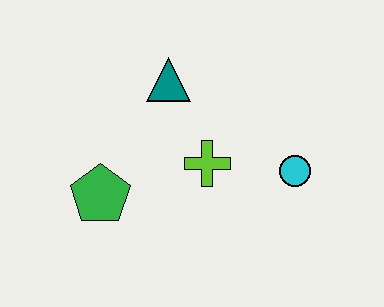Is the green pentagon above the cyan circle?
No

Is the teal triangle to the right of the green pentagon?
Yes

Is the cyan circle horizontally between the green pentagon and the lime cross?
No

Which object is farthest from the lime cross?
The green pentagon is farthest from the lime cross.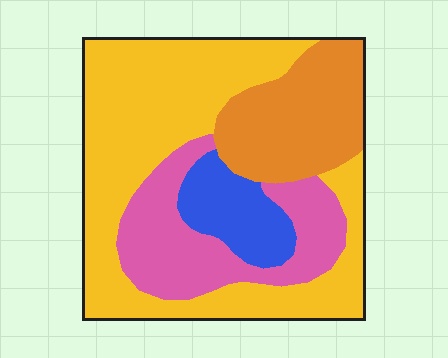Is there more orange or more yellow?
Yellow.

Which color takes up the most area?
Yellow, at roughly 50%.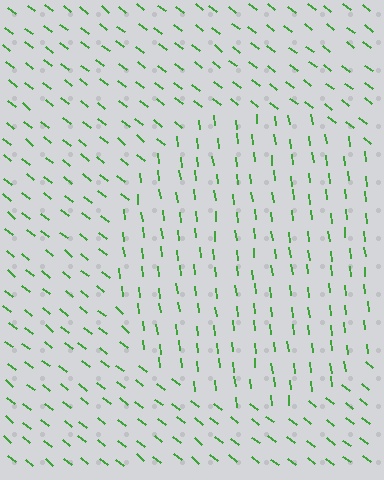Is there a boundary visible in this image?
Yes, there is a texture boundary formed by a change in line orientation.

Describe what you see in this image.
The image is filled with small green line segments. A circle region in the image has lines oriented differently from the surrounding lines, creating a visible texture boundary.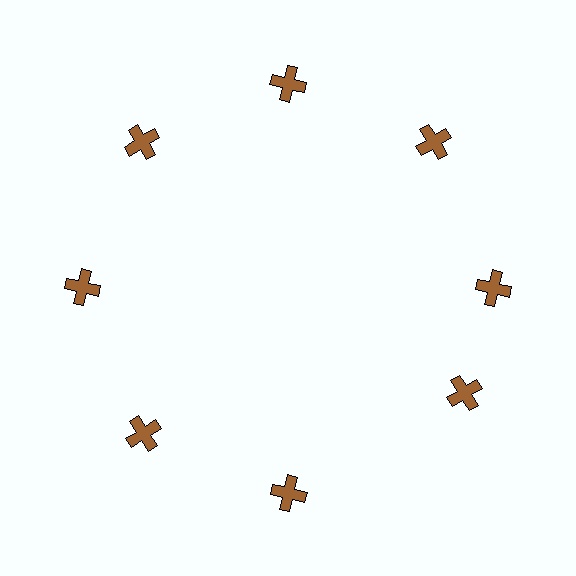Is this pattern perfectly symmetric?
No. The 8 brown crosses are arranged in a ring, but one element near the 4 o'clock position is rotated out of alignment along the ring, breaking the 8-fold rotational symmetry.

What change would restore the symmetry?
The symmetry would be restored by rotating it back into even spacing with its neighbors so that all 8 crosses sit at equal angles and equal distance from the center.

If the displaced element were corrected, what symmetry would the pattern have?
It would have 8-fold rotational symmetry — the pattern would map onto itself every 45 degrees.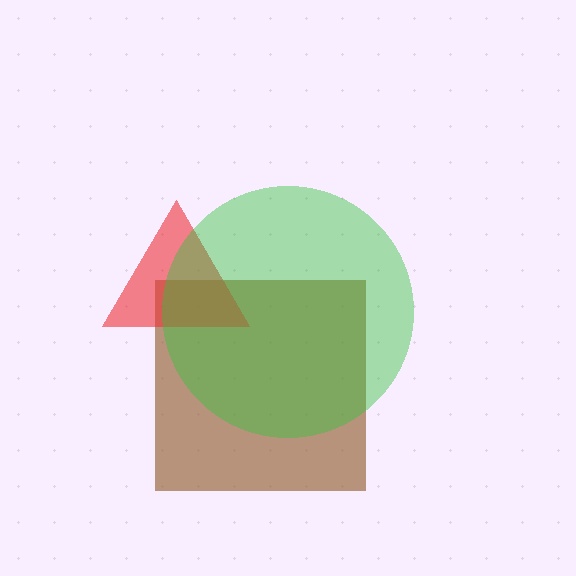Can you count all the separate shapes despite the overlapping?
Yes, there are 3 separate shapes.